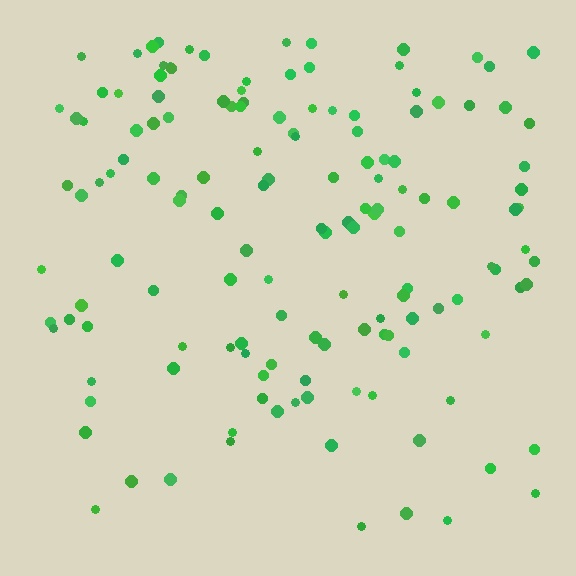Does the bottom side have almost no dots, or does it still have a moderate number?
Still a moderate number, just noticeably fewer than the top.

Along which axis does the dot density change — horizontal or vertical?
Vertical.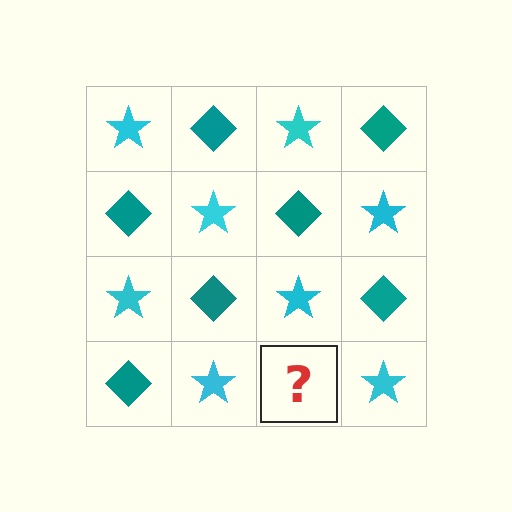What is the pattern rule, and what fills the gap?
The rule is that it alternates cyan star and teal diamond in a checkerboard pattern. The gap should be filled with a teal diamond.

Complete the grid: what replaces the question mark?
The question mark should be replaced with a teal diamond.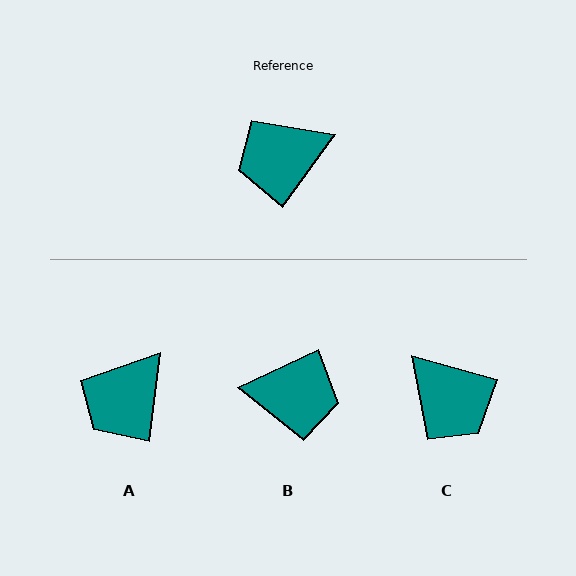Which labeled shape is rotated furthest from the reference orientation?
B, about 150 degrees away.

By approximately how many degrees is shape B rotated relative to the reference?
Approximately 150 degrees counter-clockwise.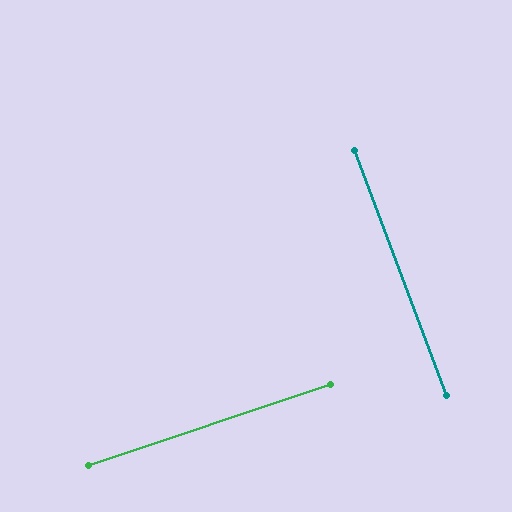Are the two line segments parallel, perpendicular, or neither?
Perpendicular — they meet at approximately 88°.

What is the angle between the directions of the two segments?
Approximately 88 degrees.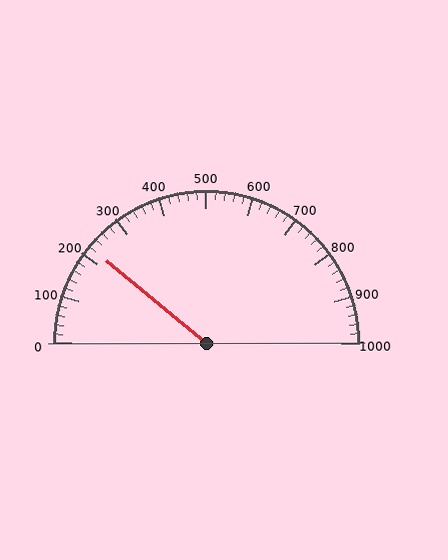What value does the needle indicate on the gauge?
The needle indicates approximately 220.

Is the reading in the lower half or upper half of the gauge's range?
The reading is in the lower half of the range (0 to 1000).